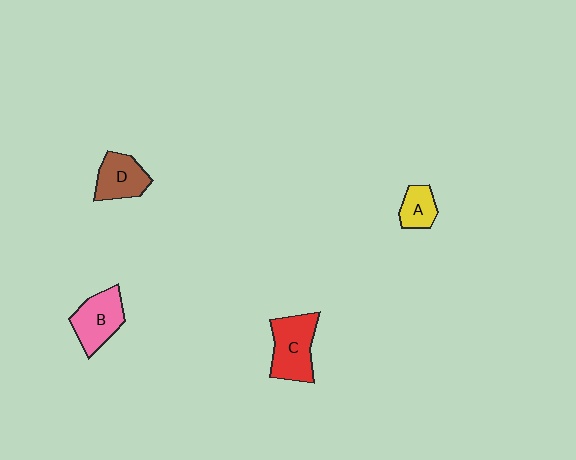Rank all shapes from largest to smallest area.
From largest to smallest: C (red), B (pink), D (brown), A (yellow).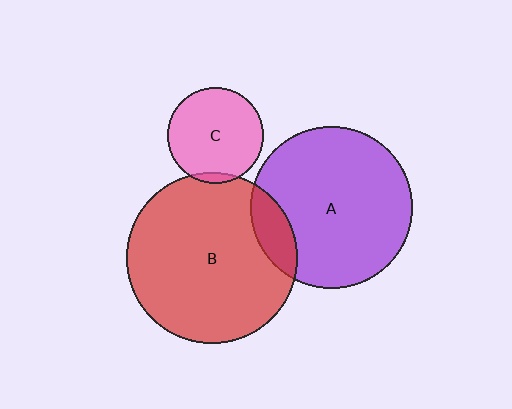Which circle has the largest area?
Circle B (red).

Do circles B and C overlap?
Yes.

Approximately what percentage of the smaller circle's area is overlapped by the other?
Approximately 5%.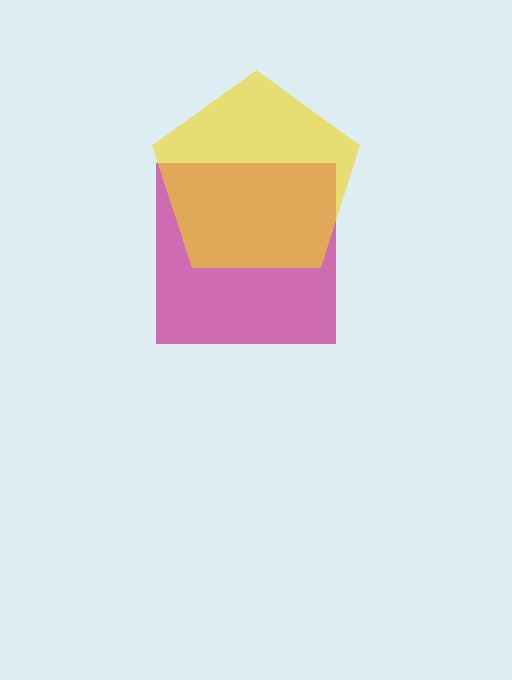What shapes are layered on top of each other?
The layered shapes are: a magenta square, a yellow pentagon.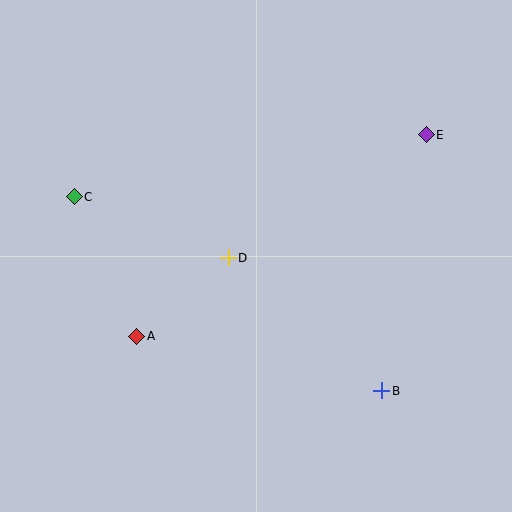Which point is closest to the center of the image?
Point D at (228, 258) is closest to the center.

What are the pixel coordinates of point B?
Point B is at (382, 391).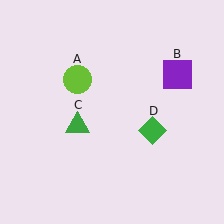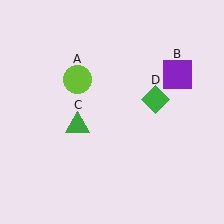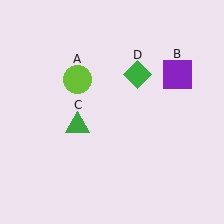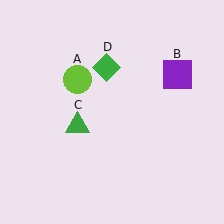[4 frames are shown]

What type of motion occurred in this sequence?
The green diamond (object D) rotated counterclockwise around the center of the scene.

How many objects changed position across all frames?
1 object changed position: green diamond (object D).